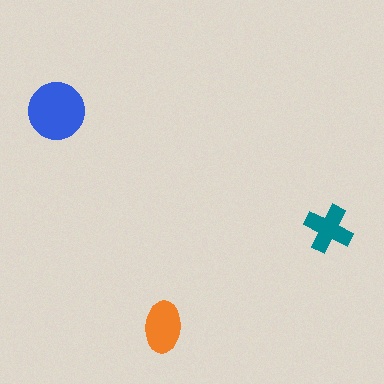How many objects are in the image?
There are 3 objects in the image.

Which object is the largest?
The blue circle.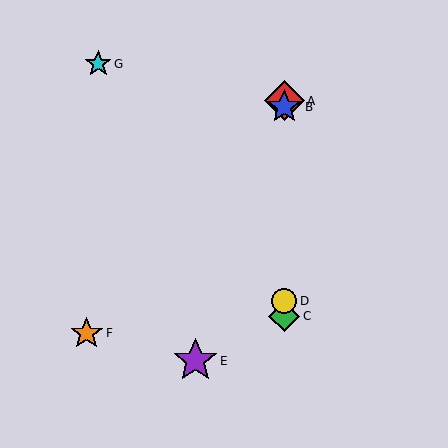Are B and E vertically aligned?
No, B is at x≈284 and E is at x≈195.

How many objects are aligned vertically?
4 objects (A, B, C, D) are aligned vertically.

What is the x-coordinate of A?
Object A is at x≈284.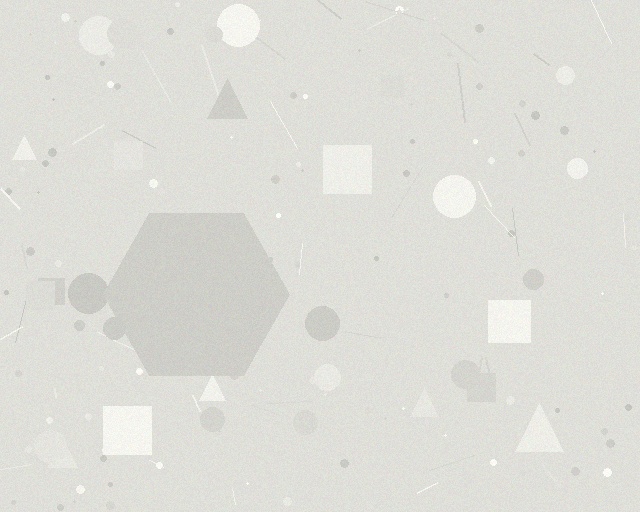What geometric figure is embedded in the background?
A hexagon is embedded in the background.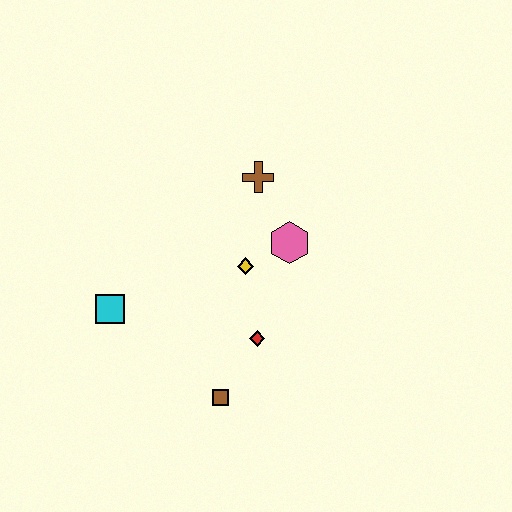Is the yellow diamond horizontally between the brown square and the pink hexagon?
Yes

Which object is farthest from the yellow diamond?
The cyan square is farthest from the yellow diamond.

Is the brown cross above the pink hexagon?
Yes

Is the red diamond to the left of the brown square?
No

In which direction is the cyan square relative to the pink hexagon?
The cyan square is to the left of the pink hexagon.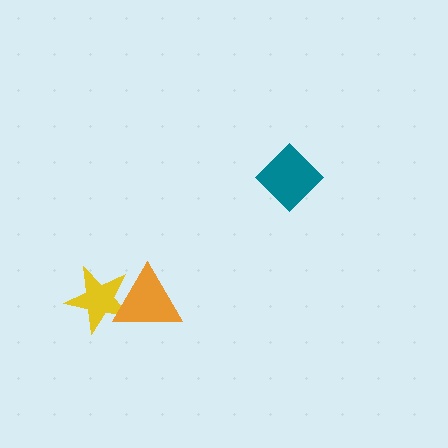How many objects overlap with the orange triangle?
1 object overlaps with the orange triangle.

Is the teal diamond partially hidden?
No, no other shape covers it.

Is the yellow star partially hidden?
Yes, it is partially covered by another shape.